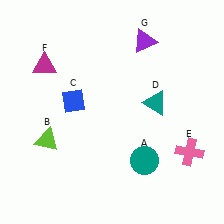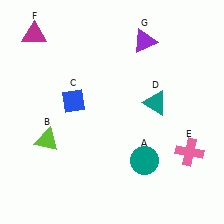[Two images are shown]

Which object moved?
The magenta triangle (F) moved up.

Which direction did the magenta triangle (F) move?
The magenta triangle (F) moved up.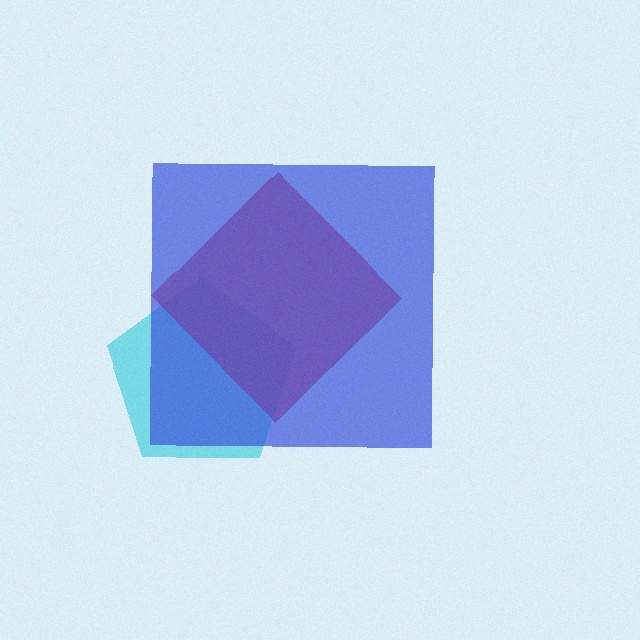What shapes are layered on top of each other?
The layered shapes are: a cyan pentagon, a red diamond, a blue square.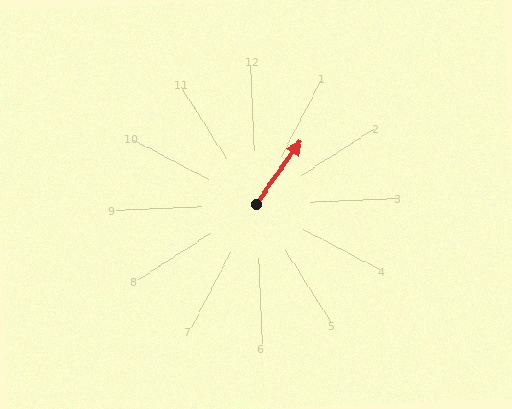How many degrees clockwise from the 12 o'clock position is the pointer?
Approximately 37 degrees.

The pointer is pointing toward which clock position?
Roughly 1 o'clock.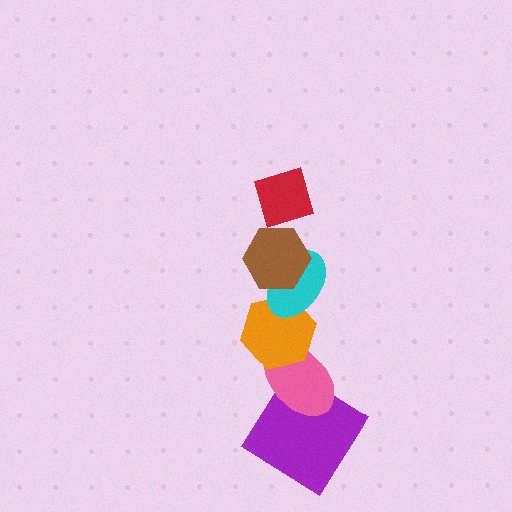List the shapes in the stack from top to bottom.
From top to bottom: the red diamond, the brown hexagon, the cyan ellipse, the orange hexagon, the pink ellipse, the purple diamond.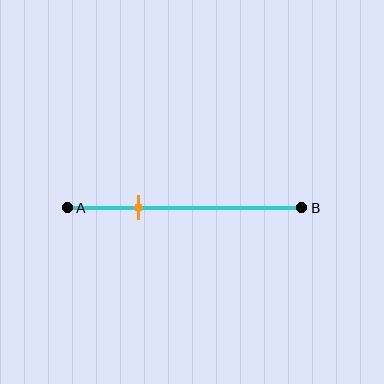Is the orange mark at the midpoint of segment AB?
No, the mark is at about 30% from A, not at the 50% midpoint.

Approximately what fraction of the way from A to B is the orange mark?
The orange mark is approximately 30% of the way from A to B.